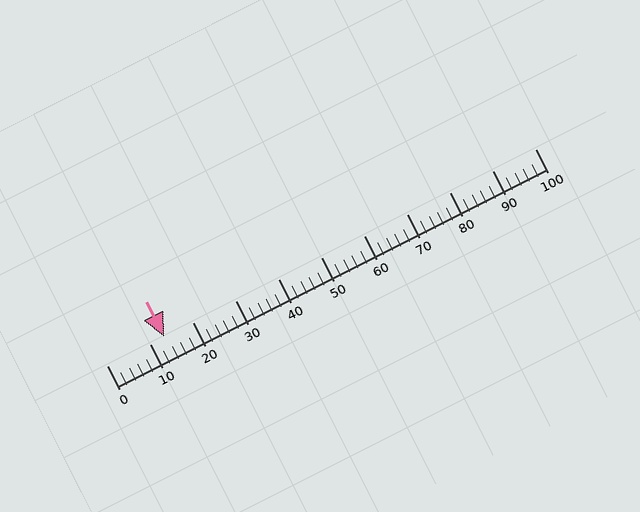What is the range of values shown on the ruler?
The ruler shows values from 0 to 100.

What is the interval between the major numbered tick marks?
The major tick marks are spaced 10 units apart.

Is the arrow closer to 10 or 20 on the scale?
The arrow is closer to 10.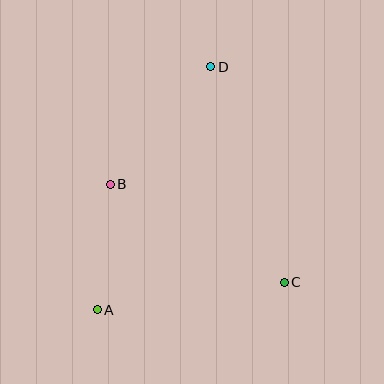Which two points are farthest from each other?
Points A and D are farthest from each other.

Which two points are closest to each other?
Points A and B are closest to each other.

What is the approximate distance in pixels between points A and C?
The distance between A and C is approximately 189 pixels.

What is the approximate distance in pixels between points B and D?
The distance between B and D is approximately 154 pixels.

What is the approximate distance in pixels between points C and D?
The distance between C and D is approximately 228 pixels.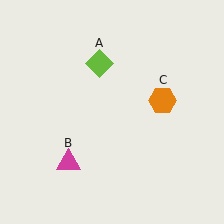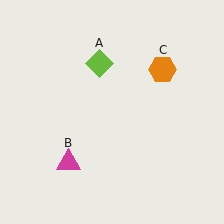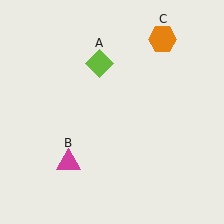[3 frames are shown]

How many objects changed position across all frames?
1 object changed position: orange hexagon (object C).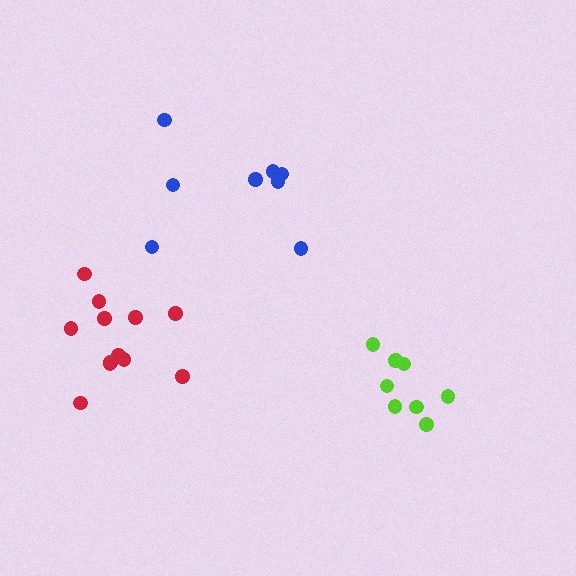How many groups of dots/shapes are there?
There are 3 groups.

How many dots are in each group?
Group 1: 12 dots, Group 2: 8 dots, Group 3: 8 dots (28 total).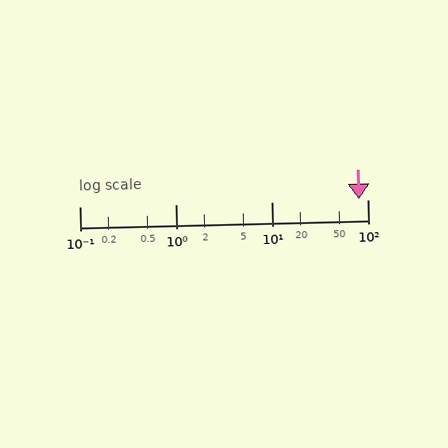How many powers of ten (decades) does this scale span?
The scale spans 3 decades, from 0.1 to 100.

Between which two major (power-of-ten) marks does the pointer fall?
The pointer is between 10 and 100.